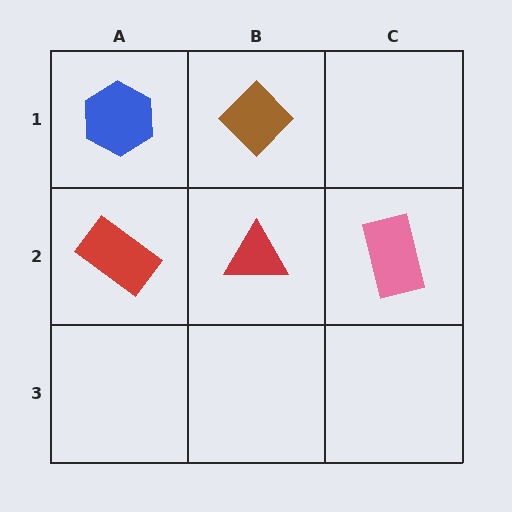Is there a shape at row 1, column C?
No, that cell is empty.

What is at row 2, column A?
A red rectangle.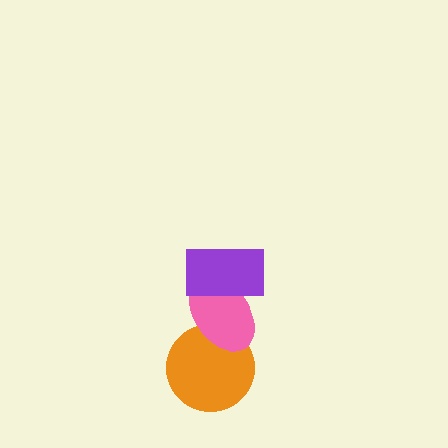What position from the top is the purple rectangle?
The purple rectangle is 1st from the top.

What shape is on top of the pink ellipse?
The purple rectangle is on top of the pink ellipse.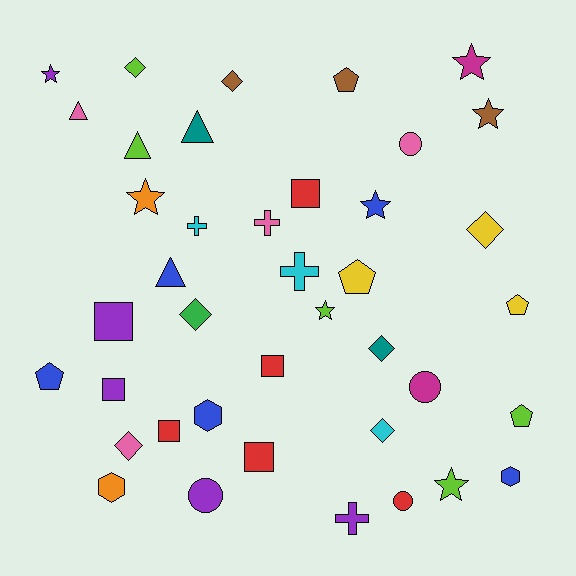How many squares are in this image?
There are 6 squares.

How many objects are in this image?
There are 40 objects.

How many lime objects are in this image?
There are 5 lime objects.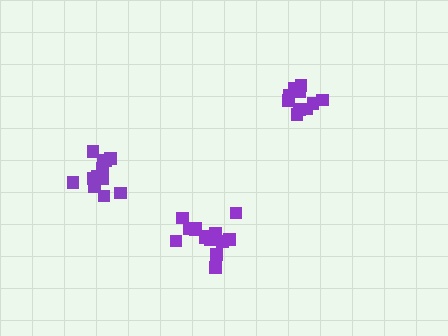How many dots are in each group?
Group 1: 14 dots, Group 2: 10 dots, Group 3: 13 dots (37 total).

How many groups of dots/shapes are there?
There are 3 groups.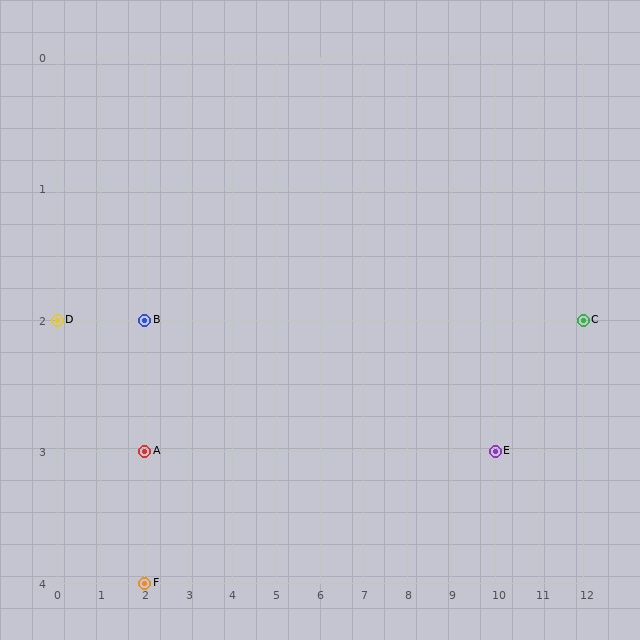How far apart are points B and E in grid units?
Points B and E are 8 columns and 1 row apart (about 8.1 grid units diagonally).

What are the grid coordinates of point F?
Point F is at grid coordinates (2, 4).